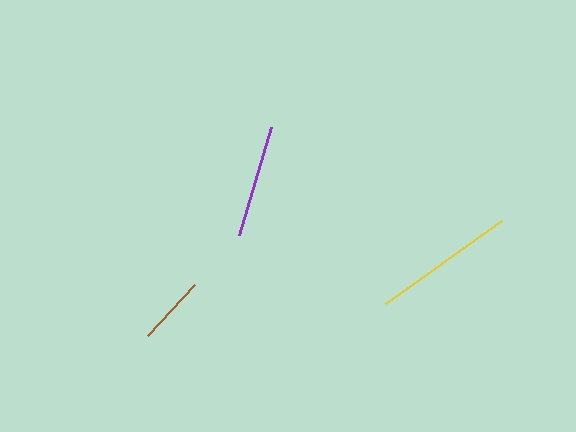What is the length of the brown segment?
The brown segment is approximately 69 pixels long.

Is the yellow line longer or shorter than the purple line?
The yellow line is longer than the purple line.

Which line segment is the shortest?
The brown line is the shortest at approximately 69 pixels.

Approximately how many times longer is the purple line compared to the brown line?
The purple line is approximately 1.6 times the length of the brown line.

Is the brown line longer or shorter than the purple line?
The purple line is longer than the brown line.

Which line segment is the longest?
The yellow line is the longest at approximately 143 pixels.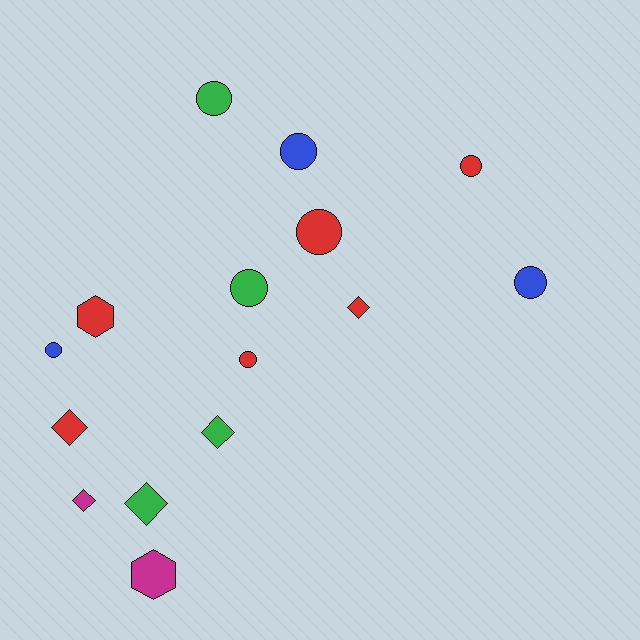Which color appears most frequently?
Red, with 6 objects.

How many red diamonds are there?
There are 2 red diamonds.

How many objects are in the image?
There are 15 objects.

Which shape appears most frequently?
Circle, with 8 objects.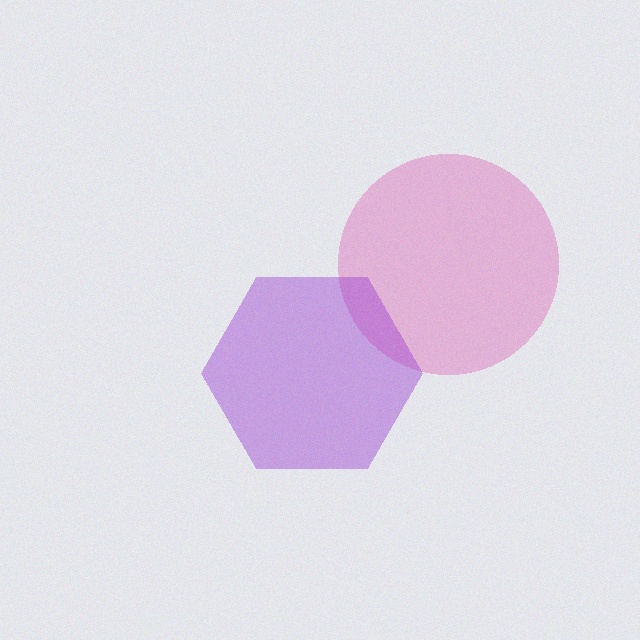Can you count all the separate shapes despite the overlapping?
Yes, there are 2 separate shapes.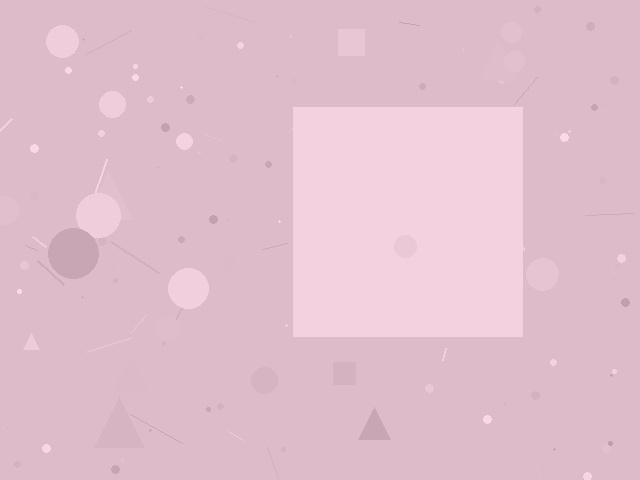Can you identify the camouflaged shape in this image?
The camouflaged shape is a square.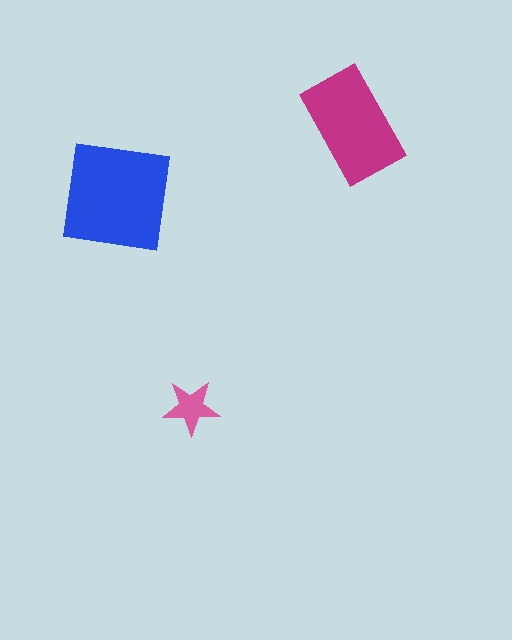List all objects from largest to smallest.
The blue square, the magenta rectangle, the pink star.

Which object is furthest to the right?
The magenta rectangle is rightmost.